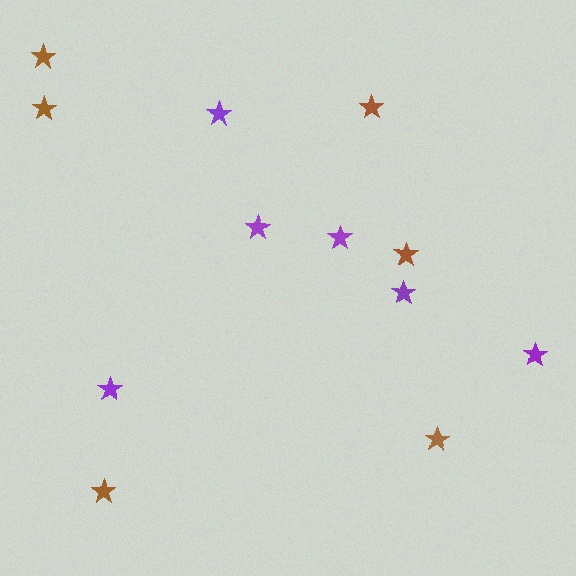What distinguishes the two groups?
There are 2 groups: one group of brown stars (6) and one group of purple stars (6).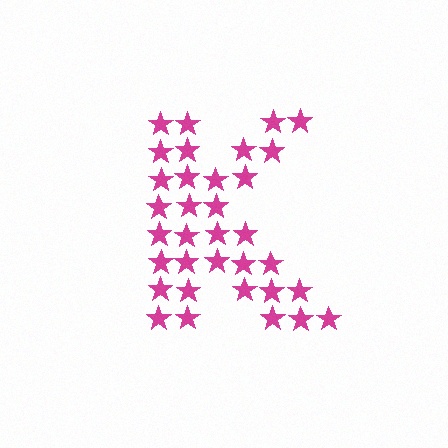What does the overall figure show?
The overall figure shows the letter K.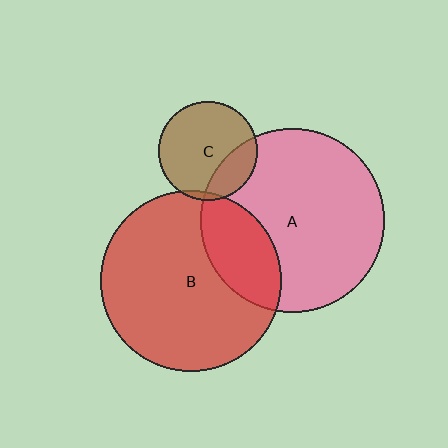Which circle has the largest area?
Circle A (pink).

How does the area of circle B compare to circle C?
Approximately 3.3 times.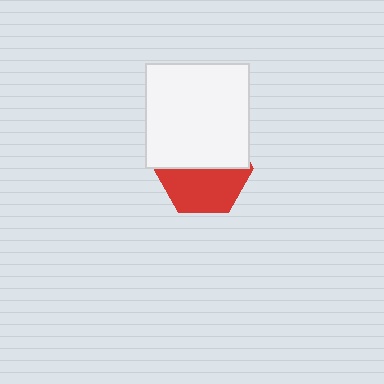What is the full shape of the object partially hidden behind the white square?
The partially hidden object is a red hexagon.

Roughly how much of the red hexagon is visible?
About half of it is visible (roughly 50%).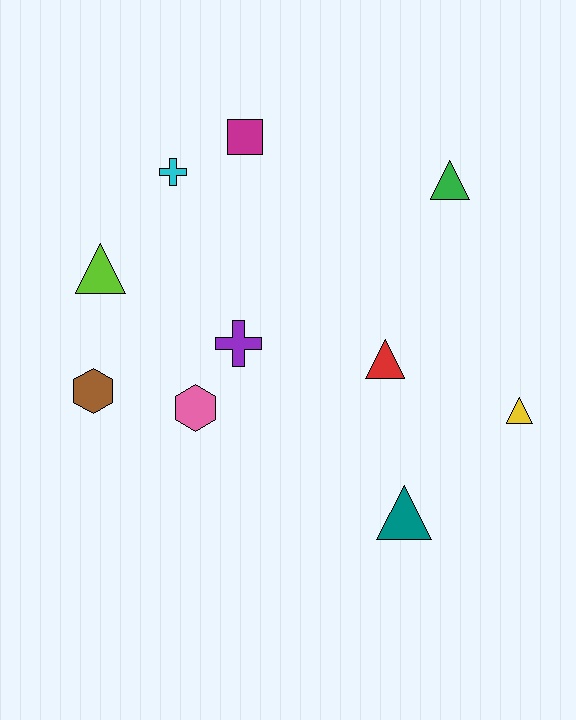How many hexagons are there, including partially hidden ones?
There are 2 hexagons.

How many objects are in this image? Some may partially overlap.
There are 10 objects.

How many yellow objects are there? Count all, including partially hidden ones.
There is 1 yellow object.